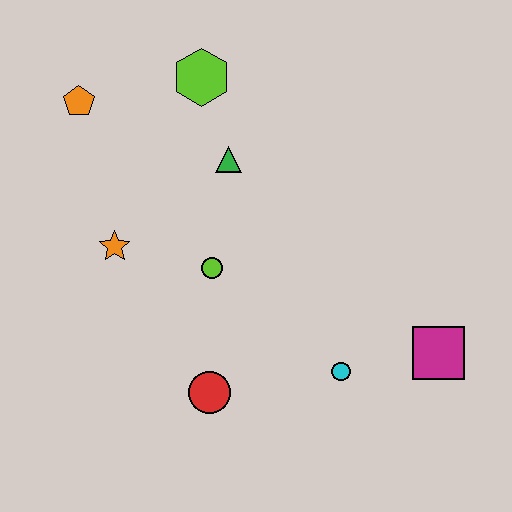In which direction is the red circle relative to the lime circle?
The red circle is below the lime circle.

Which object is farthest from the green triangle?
The magenta square is farthest from the green triangle.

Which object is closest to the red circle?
The lime circle is closest to the red circle.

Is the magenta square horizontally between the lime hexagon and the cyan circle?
No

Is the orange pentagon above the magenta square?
Yes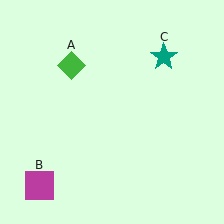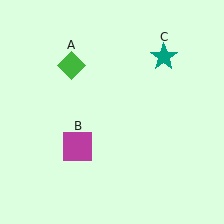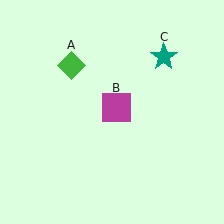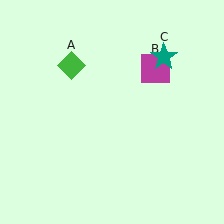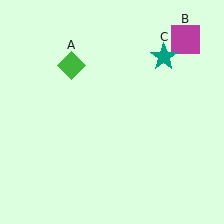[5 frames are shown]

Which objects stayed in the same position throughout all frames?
Green diamond (object A) and teal star (object C) remained stationary.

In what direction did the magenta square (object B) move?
The magenta square (object B) moved up and to the right.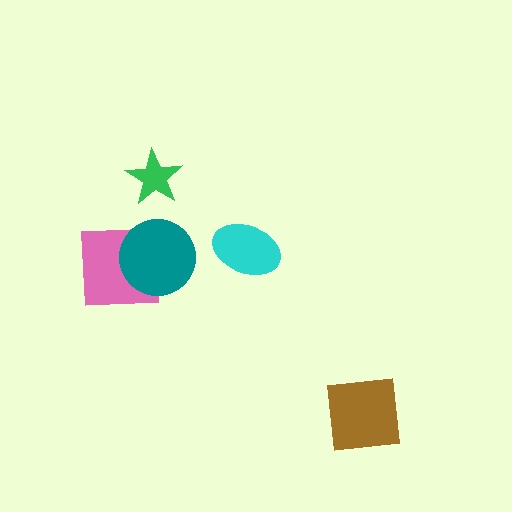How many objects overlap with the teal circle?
1 object overlaps with the teal circle.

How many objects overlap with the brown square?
0 objects overlap with the brown square.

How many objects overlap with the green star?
0 objects overlap with the green star.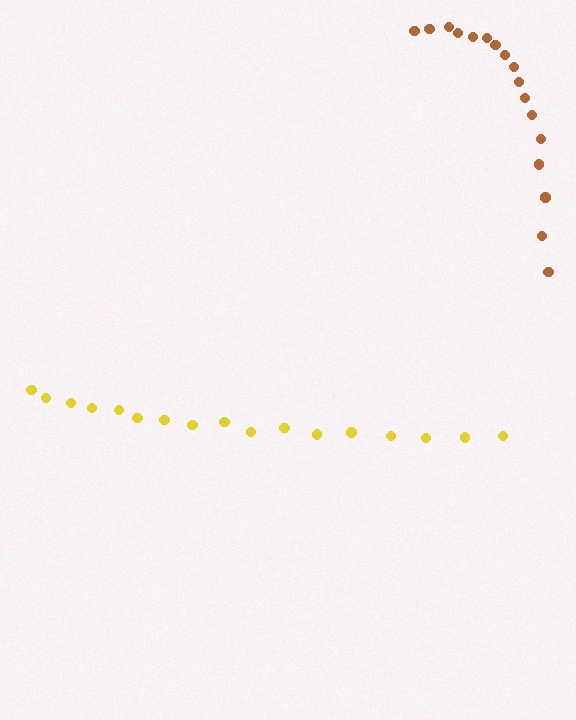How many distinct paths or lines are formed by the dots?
There are 2 distinct paths.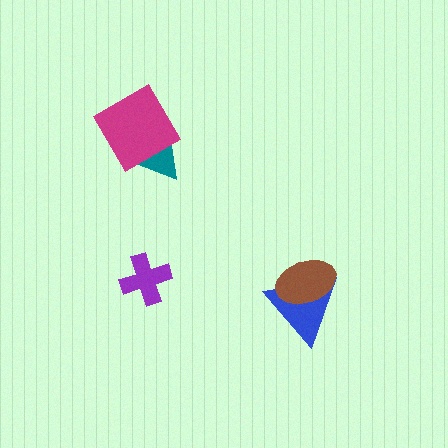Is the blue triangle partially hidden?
Yes, it is partially covered by another shape.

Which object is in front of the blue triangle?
The brown ellipse is in front of the blue triangle.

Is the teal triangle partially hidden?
Yes, it is partially covered by another shape.